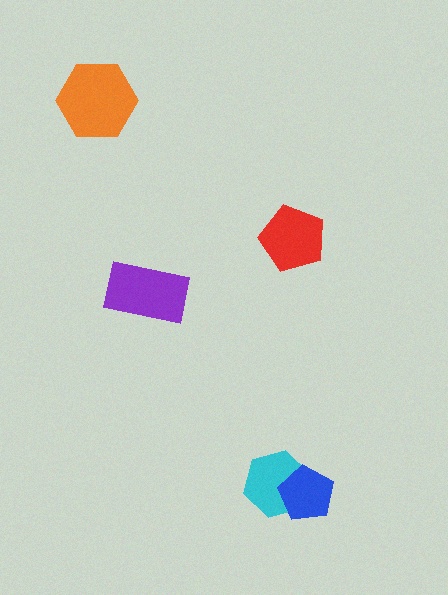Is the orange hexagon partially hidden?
No, no other shape covers it.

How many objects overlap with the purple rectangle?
0 objects overlap with the purple rectangle.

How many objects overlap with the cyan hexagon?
1 object overlaps with the cyan hexagon.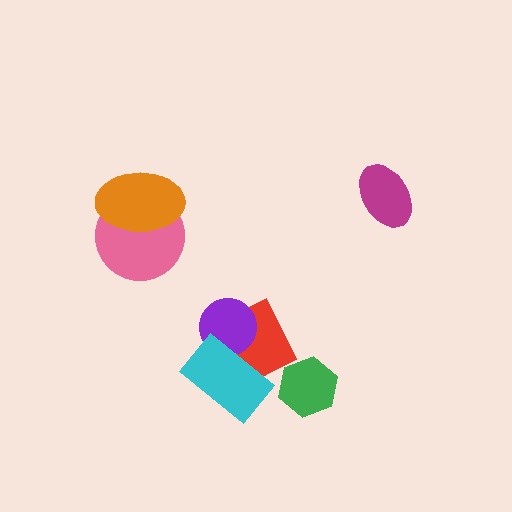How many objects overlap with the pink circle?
1 object overlaps with the pink circle.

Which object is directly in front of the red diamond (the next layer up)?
The purple circle is directly in front of the red diamond.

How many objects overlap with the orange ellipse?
1 object overlaps with the orange ellipse.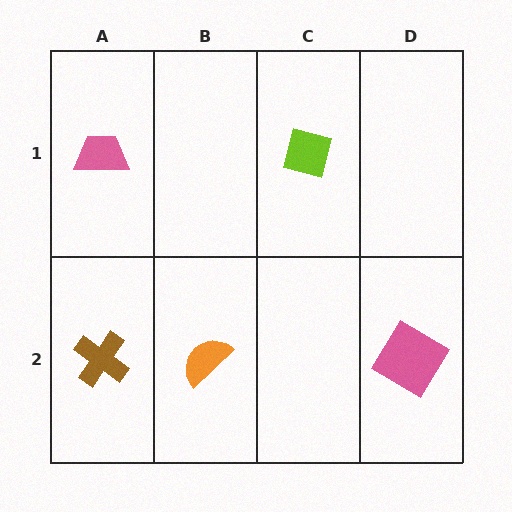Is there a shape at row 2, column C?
No, that cell is empty.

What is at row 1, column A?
A pink trapezoid.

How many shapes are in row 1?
2 shapes.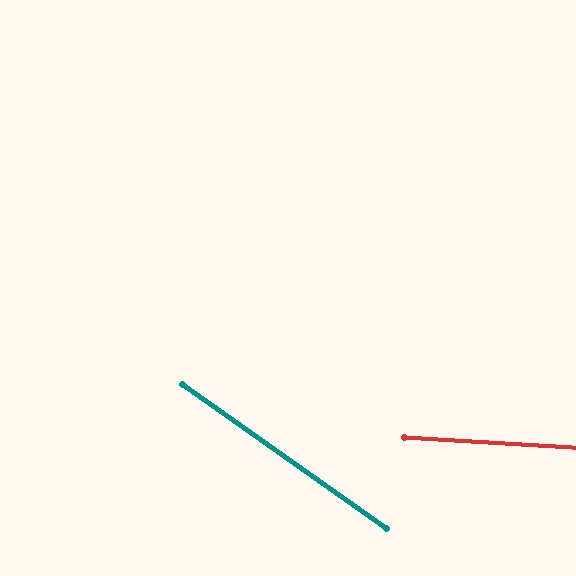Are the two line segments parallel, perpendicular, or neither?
Neither parallel nor perpendicular — they differ by about 32°.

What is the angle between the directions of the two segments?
Approximately 32 degrees.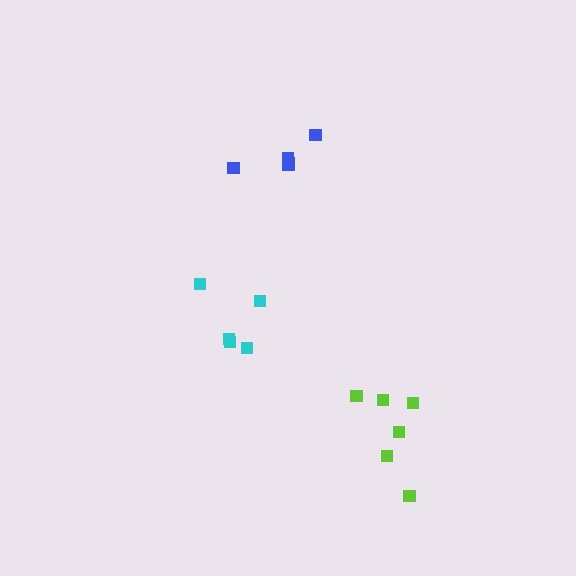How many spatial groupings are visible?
There are 3 spatial groupings.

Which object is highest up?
The blue cluster is topmost.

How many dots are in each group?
Group 1: 5 dots, Group 2: 6 dots, Group 3: 5 dots (16 total).